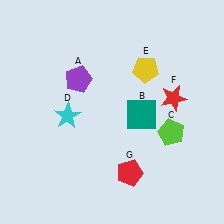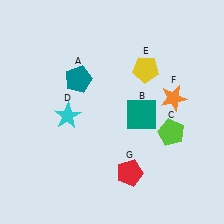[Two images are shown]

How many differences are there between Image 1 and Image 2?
There are 2 differences between the two images.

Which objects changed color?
A changed from purple to teal. F changed from red to orange.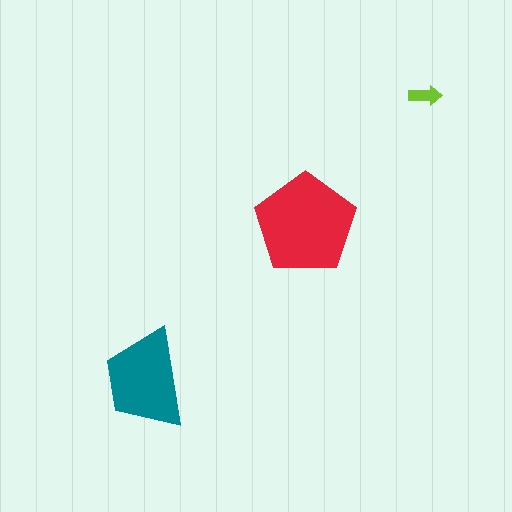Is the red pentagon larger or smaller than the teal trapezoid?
Larger.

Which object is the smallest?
The lime arrow.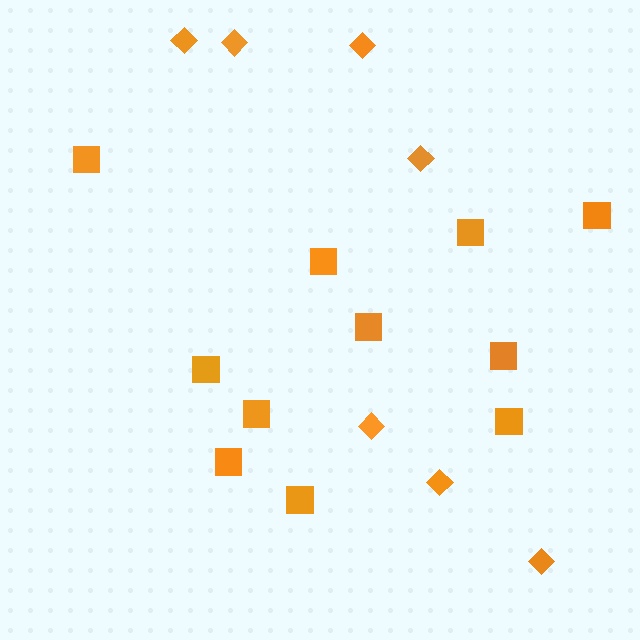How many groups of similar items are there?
There are 2 groups: one group of squares (11) and one group of diamonds (7).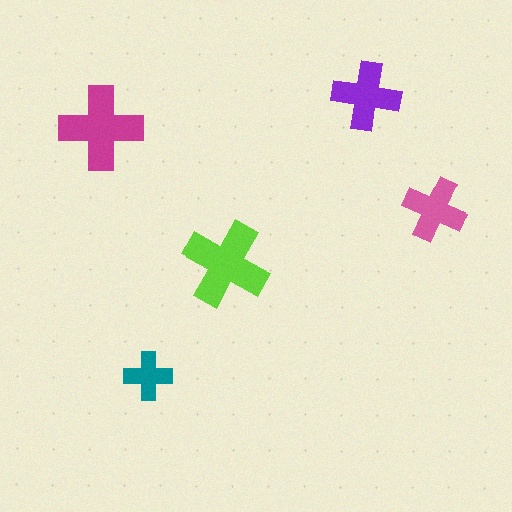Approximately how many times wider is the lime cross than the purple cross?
About 1.5 times wider.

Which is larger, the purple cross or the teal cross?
The purple one.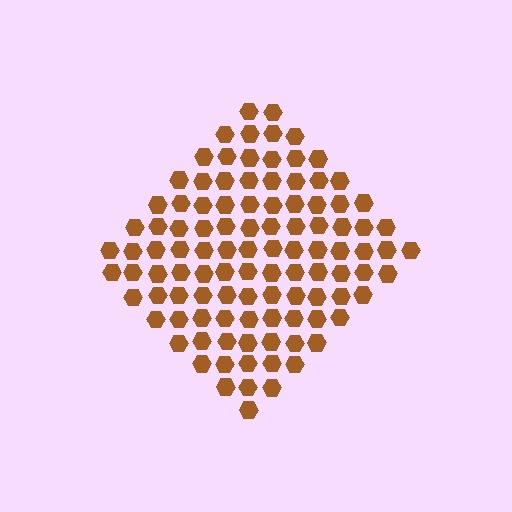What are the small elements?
The small elements are hexagons.